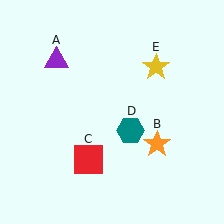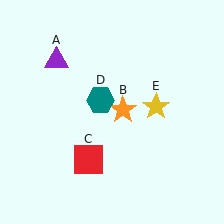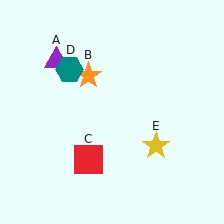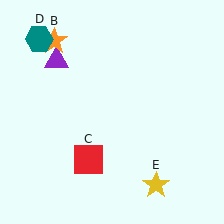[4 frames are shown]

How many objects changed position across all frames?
3 objects changed position: orange star (object B), teal hexagon (object D), yellow star (object E).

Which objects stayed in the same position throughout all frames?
Purple triangle (object A) and red square (object C) remained stationary.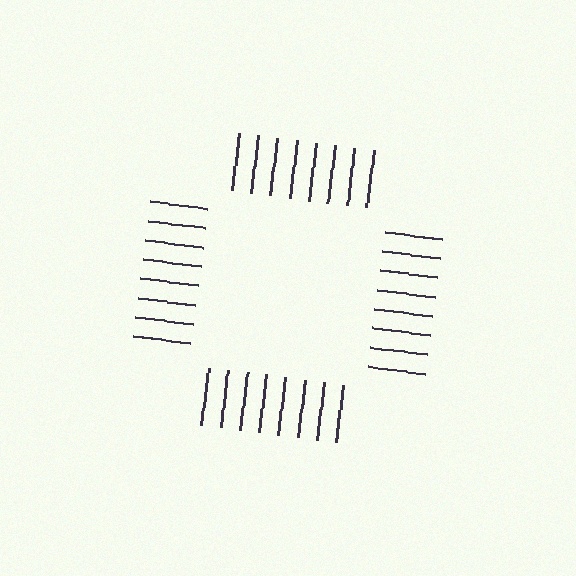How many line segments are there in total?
32 — 8 along each of the 4 edges.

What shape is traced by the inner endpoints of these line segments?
An illusory square — the line segments terminate on its edges but no continuous stroke is drawn.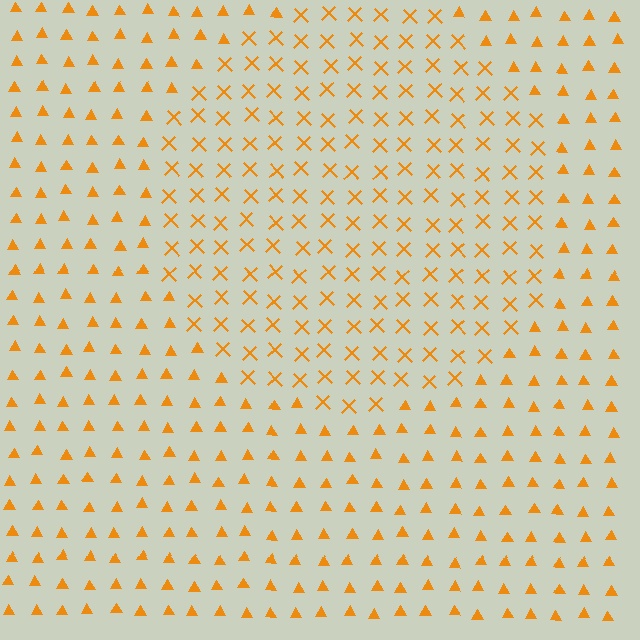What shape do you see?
I see a circle.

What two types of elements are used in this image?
The image uses X marks inside the circle region and triangles outside it.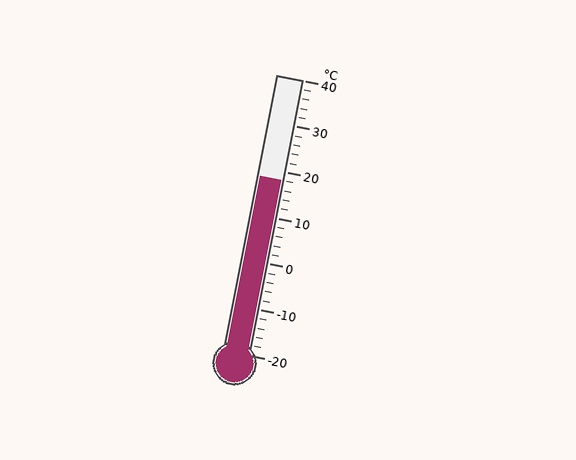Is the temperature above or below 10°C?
The temperature is above 10°C.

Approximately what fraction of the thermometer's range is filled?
The thermometer is filled to approximately 65% of its range.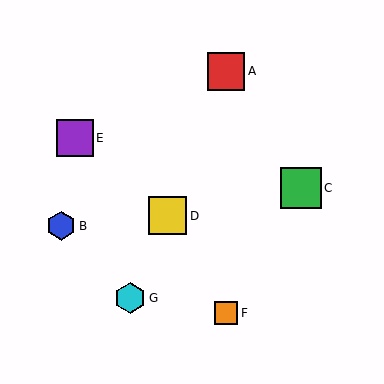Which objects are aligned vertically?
Objects A, F are aligned vertically.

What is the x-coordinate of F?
Object F is at x≈226.